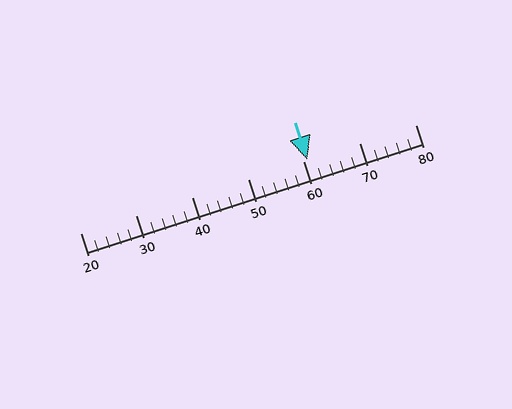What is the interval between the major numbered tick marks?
The major tick marks are spaced 10 units apart.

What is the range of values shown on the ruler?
The ruler shows values from 20 to 80.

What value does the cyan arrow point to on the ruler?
The cyan arrow points to approximately 61.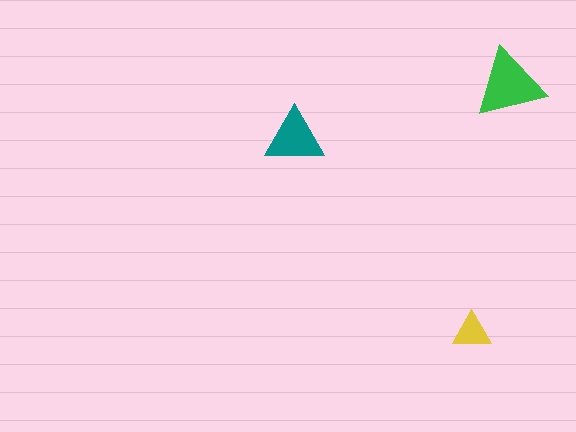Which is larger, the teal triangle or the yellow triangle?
The teal one.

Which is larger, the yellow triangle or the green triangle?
The green one.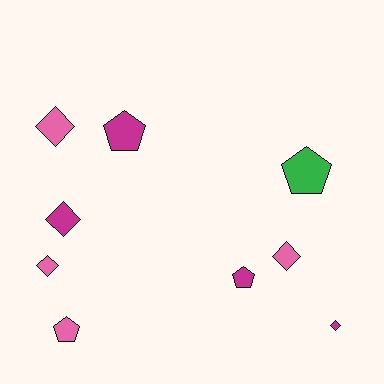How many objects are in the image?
There are 9 objects.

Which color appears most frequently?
Magenta, with 4 objects.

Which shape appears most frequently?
Diamond, with 5 objects.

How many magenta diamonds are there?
There are 2 magenta diamonds.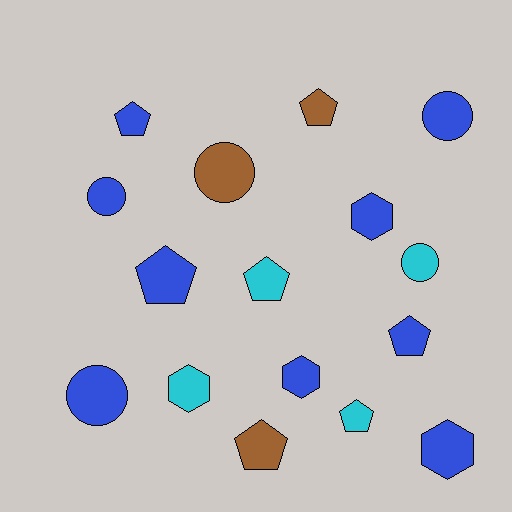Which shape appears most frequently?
Pentagon, with 7 objects.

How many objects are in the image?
There are 16 objects.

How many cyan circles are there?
There is 1 cyan circle.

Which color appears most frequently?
Blue, with 9 objects.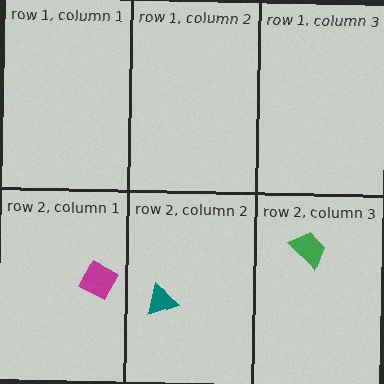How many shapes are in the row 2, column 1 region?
1.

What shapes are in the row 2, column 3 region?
The green trapezoid.